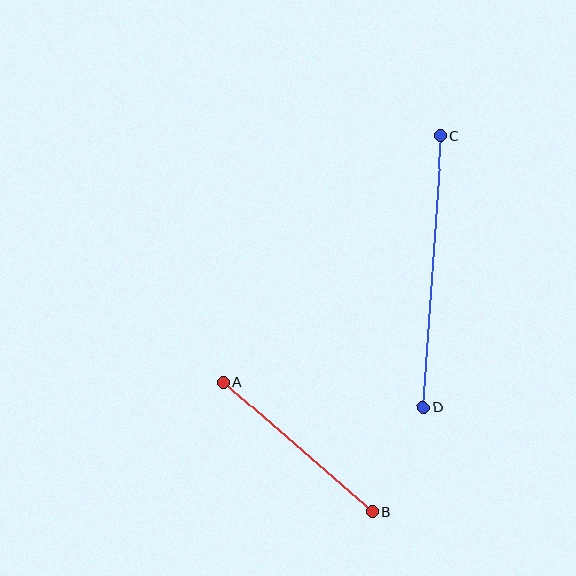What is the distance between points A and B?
The distance is approximately 197 pixels.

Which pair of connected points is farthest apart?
Points C and D are farthest apart.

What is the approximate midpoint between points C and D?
The midpoint is at approximately (432, 272) pixels.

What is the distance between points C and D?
The distance is approximately 272 pixels.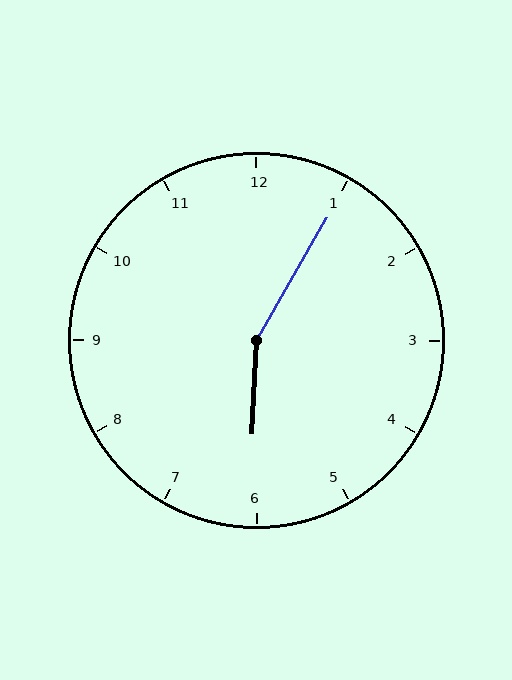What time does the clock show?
6:05.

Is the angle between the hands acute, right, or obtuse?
It is obtuse.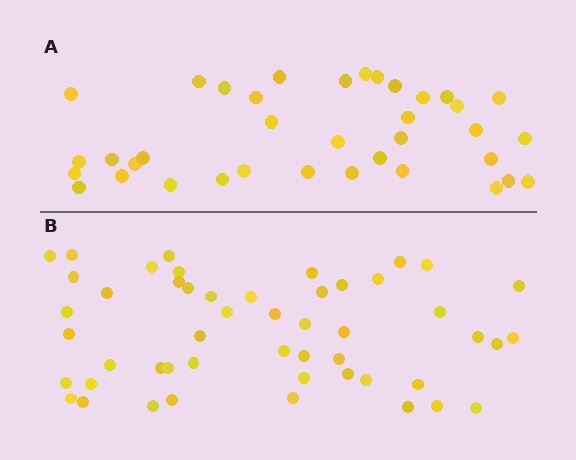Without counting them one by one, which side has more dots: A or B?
Region B (the bottom region) has more dots.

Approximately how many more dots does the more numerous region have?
Region B has approximately 15 more dots than region A.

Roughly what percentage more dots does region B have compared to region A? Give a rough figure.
About 35% more.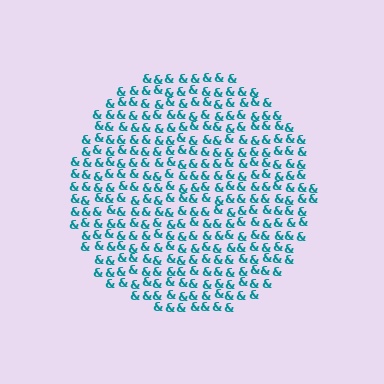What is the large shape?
The large shape is a circle.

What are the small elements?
The small elements are ampersands.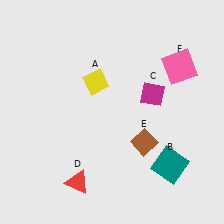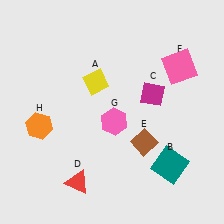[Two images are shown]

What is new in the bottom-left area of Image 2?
An orange hexagon (H) was added in the bottom-left area of Image 2.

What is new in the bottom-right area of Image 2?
A pink hexagon (G) was added in the bottom-right area of Image 2.